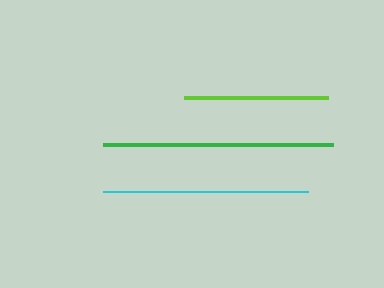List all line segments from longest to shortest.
From longest to shortest: green, cyan, lime.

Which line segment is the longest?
The green line is the longest at approximately 230 pixels.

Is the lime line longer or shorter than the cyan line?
The cyan line is longer than the lime line.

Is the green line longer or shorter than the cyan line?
The green line is longer than the cyan line.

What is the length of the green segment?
The green segment is approximately 230 pixels long.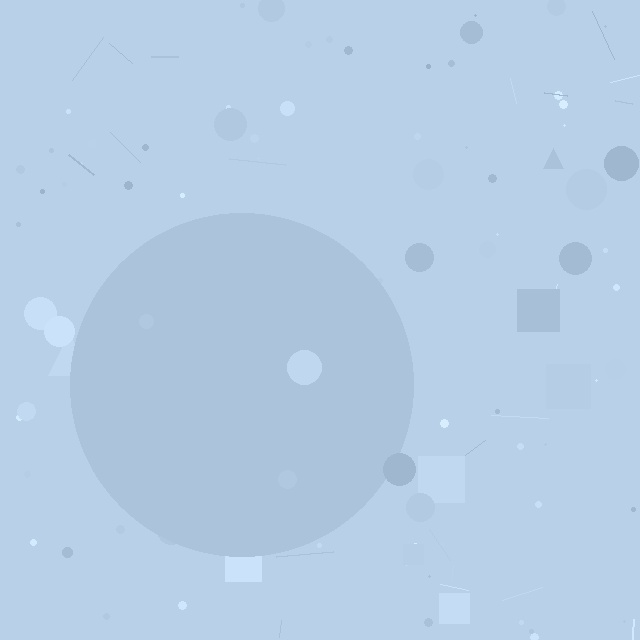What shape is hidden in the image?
A circle is hidden in the image.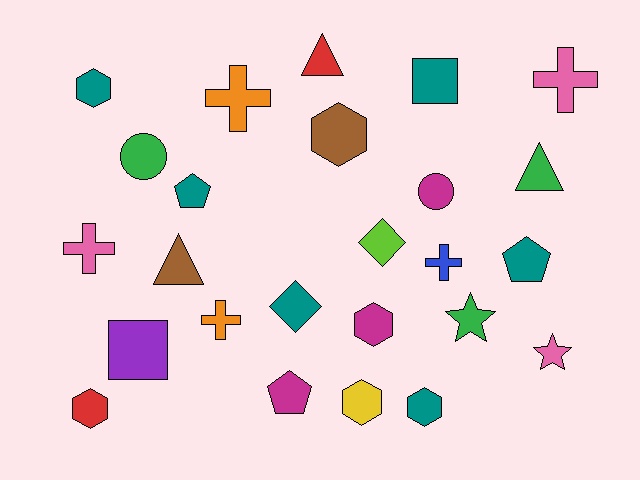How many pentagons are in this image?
There are 3 pentagons.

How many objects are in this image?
There are 25 objects.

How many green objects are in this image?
There are 3 green objects.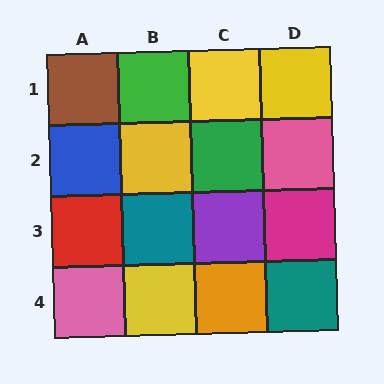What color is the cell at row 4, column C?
Orange.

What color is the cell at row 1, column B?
Green.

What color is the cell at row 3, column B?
Teal.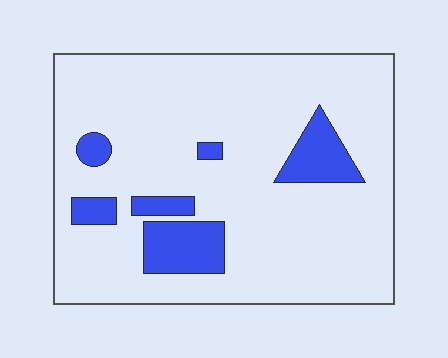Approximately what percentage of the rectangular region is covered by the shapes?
Approximately 15%.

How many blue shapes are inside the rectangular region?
6.